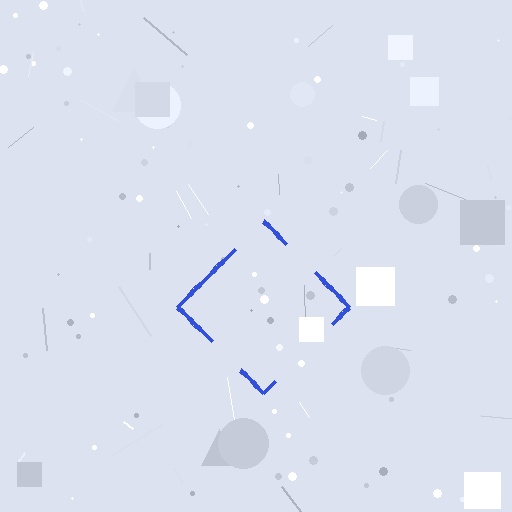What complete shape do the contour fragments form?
The contour fragments form a diamond.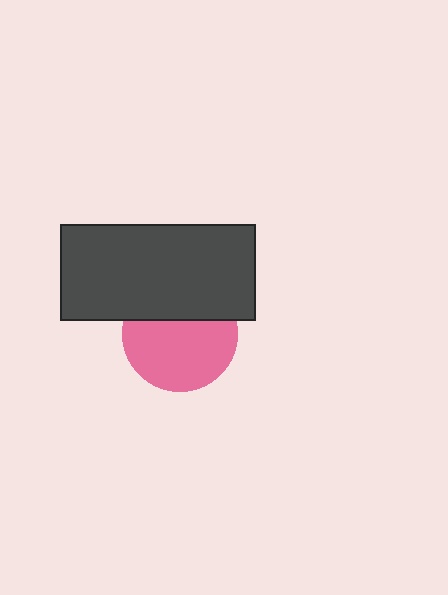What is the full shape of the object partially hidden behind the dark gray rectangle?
The partially hidden object is a pink circle.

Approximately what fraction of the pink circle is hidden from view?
Roughly 36% of the pink circle is hidden behind the dark gray rectangle.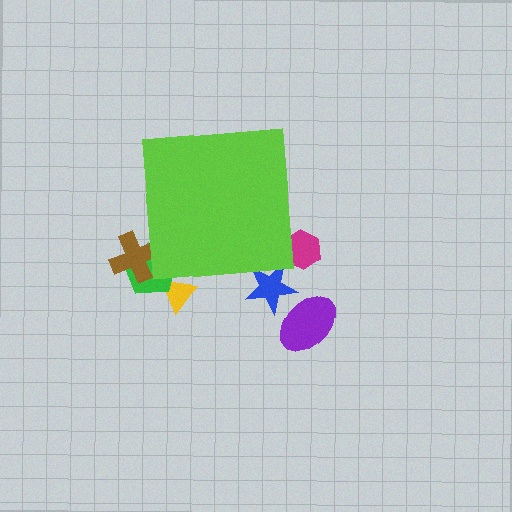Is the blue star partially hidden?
Yes, the blue star is partially hidden behind the lime square.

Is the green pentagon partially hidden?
Yes, the green pentagon is partially hidden behind the lime square.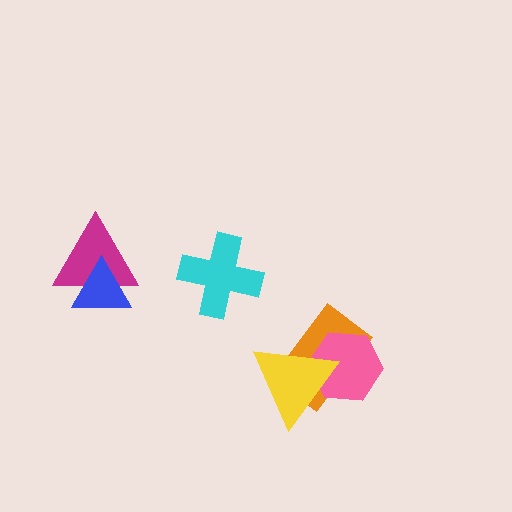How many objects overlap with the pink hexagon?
2 objects overlap with the pink hexagon.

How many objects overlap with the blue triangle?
1 object overlaps with the blue triangle.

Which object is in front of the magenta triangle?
The blue triangle is in front of the magenta triangle.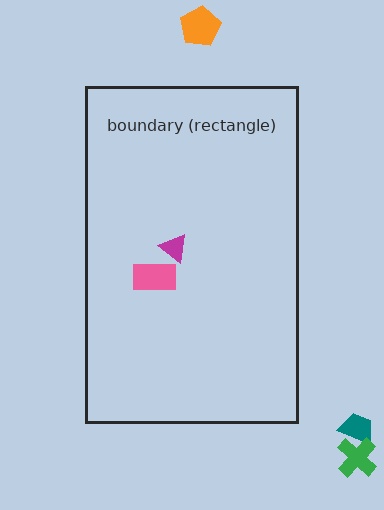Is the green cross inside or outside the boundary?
Outside.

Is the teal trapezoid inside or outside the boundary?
Outside.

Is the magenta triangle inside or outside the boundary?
Inside.